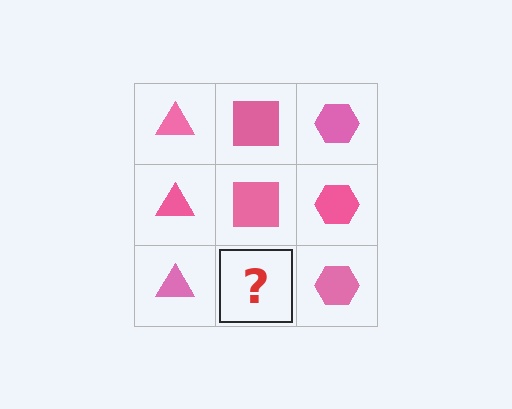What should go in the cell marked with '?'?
The missing cell should contain a pink square.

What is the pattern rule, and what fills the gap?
The rule is that each column has a consistent shape. The gap should be filled with a pink square.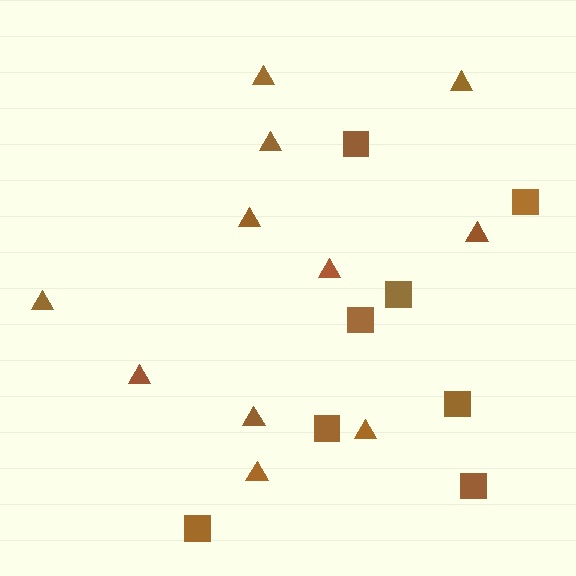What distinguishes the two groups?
There are 2 groups: one group of triangles (11) and one group of squares (8).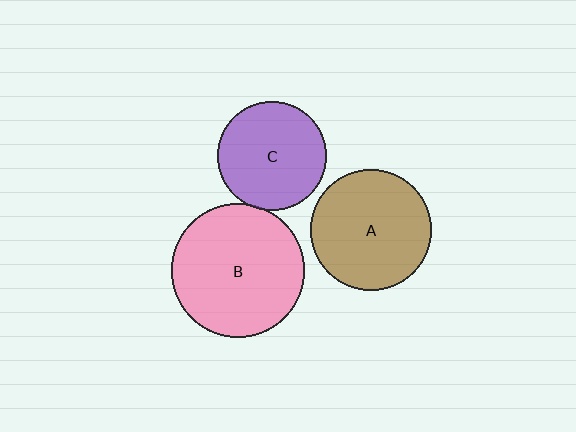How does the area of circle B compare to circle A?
Approximately 1.2 times.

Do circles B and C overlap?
Yes.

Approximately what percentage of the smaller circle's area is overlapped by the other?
Approximately 5%.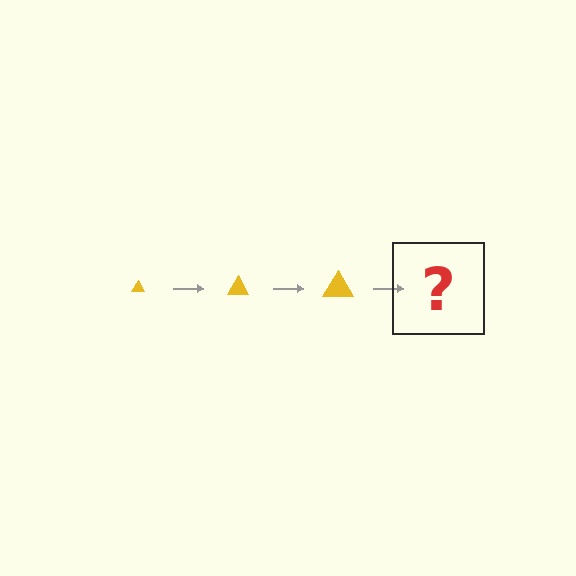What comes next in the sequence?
The next element should be a yellow triangle, larger than the previous one.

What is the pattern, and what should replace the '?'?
The pattern is that the triangle gets progressively larger each step. The '?' should be a yellow triangle, larger than the previous one.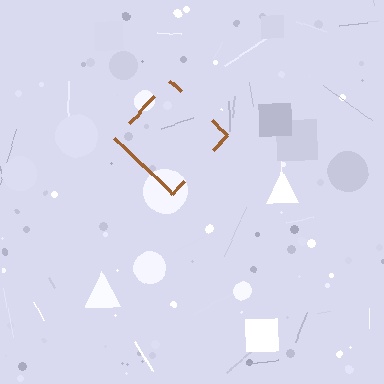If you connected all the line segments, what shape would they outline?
They would outline a diamond.